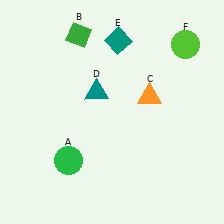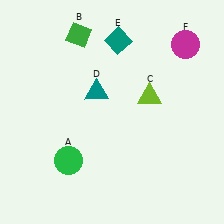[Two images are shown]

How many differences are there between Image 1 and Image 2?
There are 2 differences between the two images.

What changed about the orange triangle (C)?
In Image 1, C is orange. In Image 2, it changed to lime.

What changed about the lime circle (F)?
In Image 1, F is lime. In Image 2, it changed to magenta.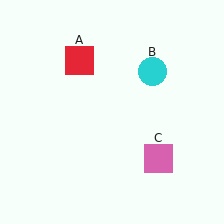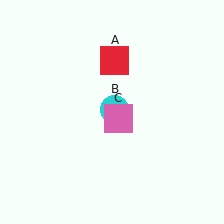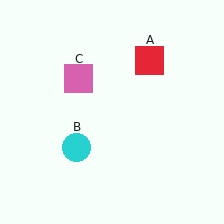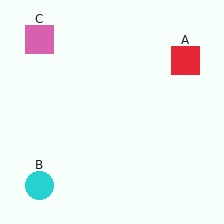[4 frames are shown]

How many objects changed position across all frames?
3 objects changed position: red square (object A), cyan circle (object B), pink square (object C).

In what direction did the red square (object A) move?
The red square (object A) moved right.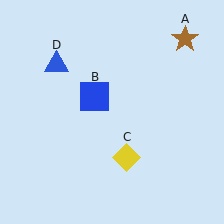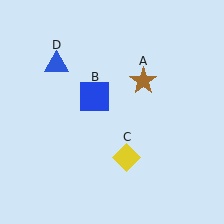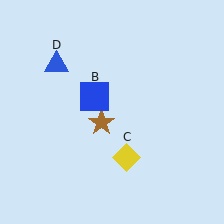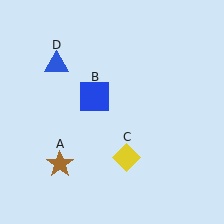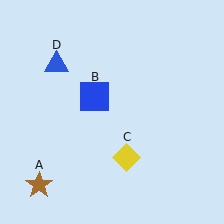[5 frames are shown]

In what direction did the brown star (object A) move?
The brown star (object A) moved down and to the left.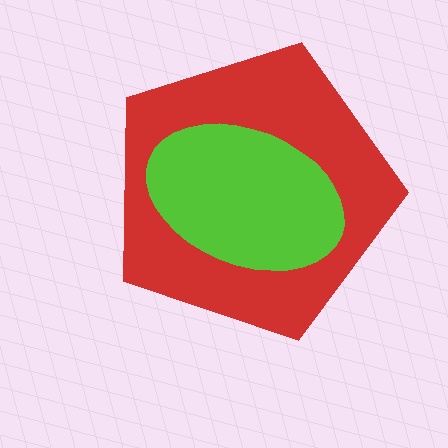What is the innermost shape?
The lime ellipse.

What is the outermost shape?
The red pentagon.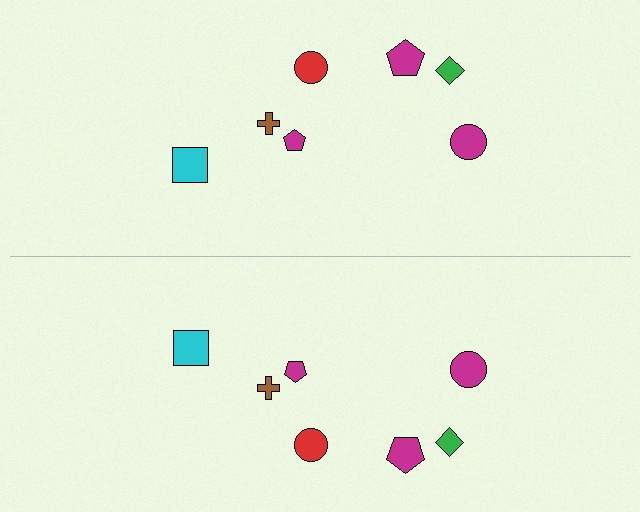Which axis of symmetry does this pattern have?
The pattern has a horizontal axis of symmetry running through the center of the image.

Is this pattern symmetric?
Yes, this pattern has bilateral (reflection) symmetry.